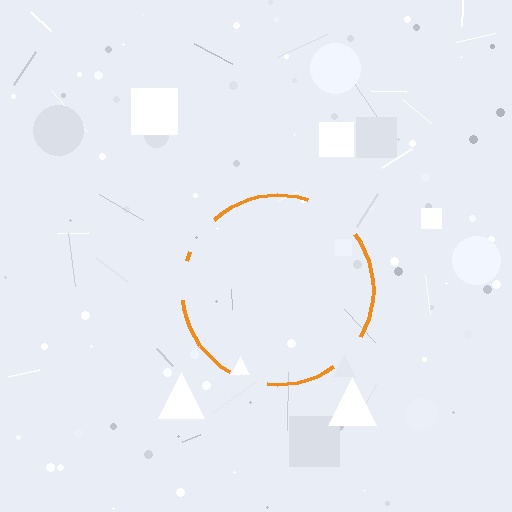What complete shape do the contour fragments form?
The contour fragments form a circle.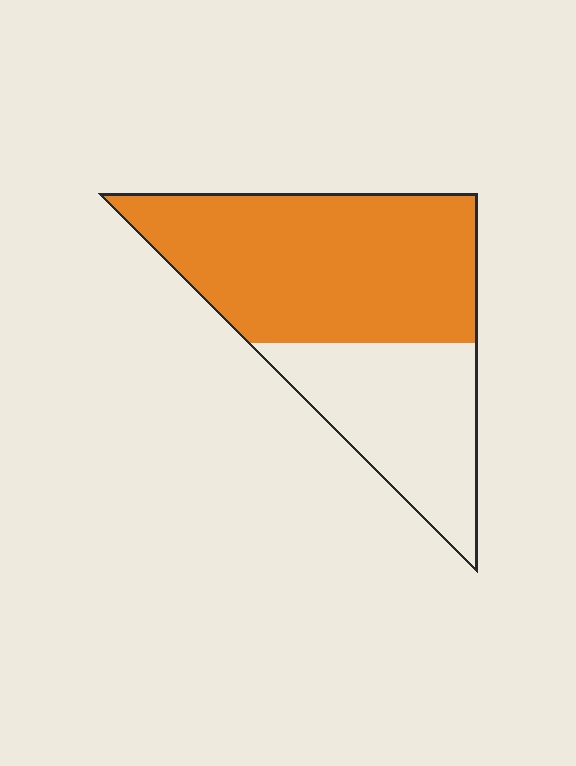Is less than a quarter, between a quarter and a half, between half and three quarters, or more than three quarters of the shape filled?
Between half and three quarters.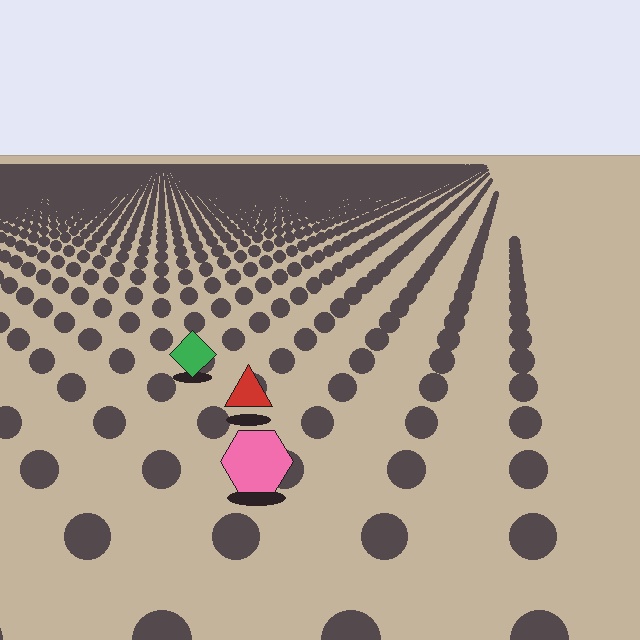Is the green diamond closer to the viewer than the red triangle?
No. The red triangle is closer — you can tell from the texture gradient: the ground texture is coarser near it.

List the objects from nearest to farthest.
From nearest to farthest: the pink hexagon, the red triangle, the green diamond.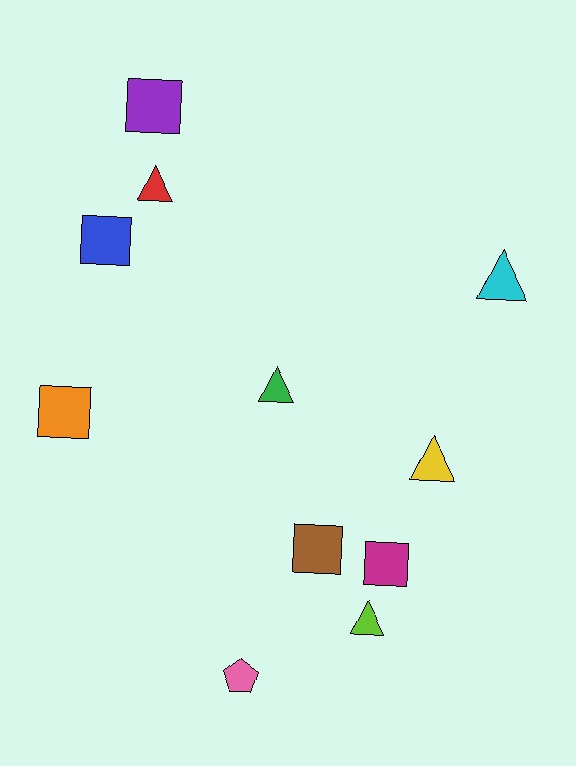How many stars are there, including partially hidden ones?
There are no stars.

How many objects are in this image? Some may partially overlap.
There are 11 objects.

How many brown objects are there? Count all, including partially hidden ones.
There is 1 brown object.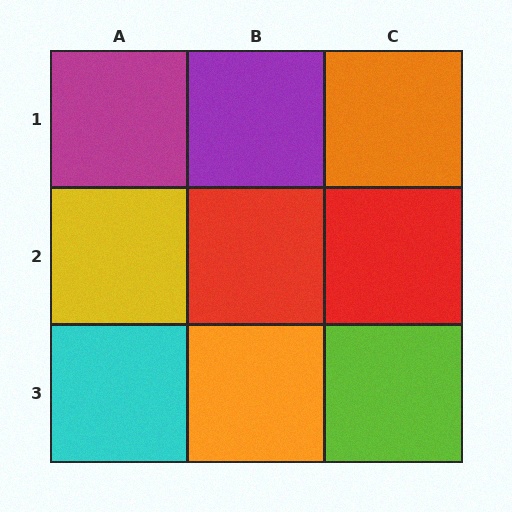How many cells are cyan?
1 cell is cyan.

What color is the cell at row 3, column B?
Orange.